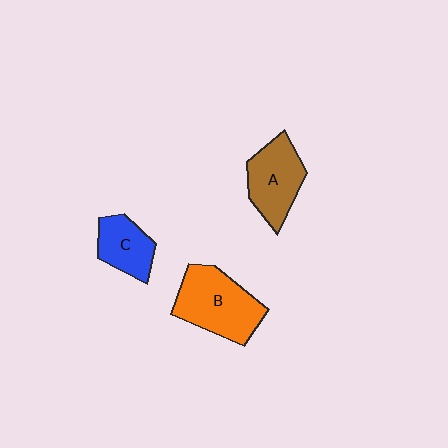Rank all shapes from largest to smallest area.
From largest to smallest: B (orange), A (brown), C (blue).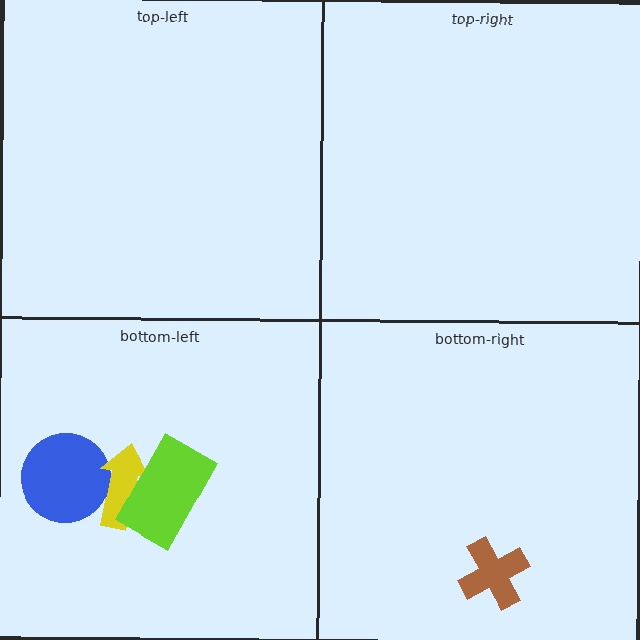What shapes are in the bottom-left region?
The blue circle, the yellow arrow, the lime rectangle.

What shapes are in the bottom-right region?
The brown cross.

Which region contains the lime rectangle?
The bottom-left region.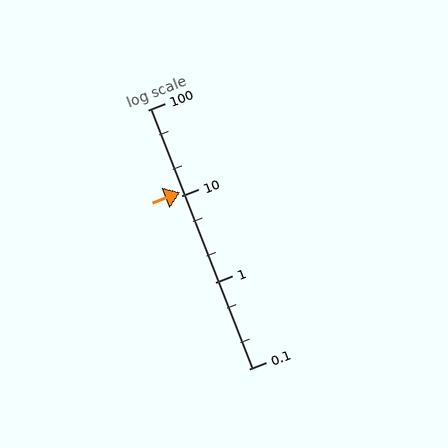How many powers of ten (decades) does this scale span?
The scale spans 3 decades, from 0.1 to 100.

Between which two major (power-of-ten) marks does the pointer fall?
The pointer is between 10 and 100.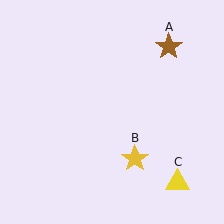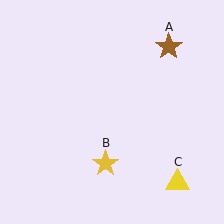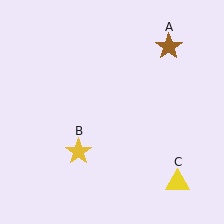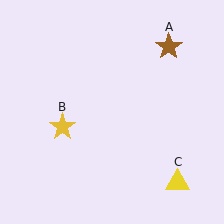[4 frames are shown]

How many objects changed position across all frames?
1 object changed position: yellow star (object B).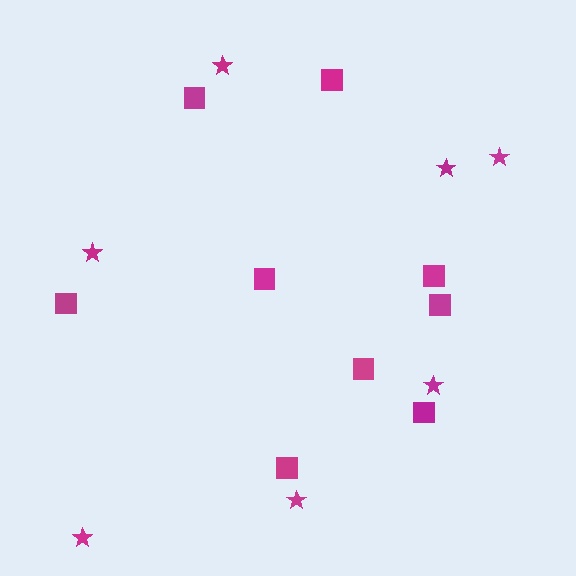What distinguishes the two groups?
There are 2 groups: one group of stars (7) and one group of squares (9).